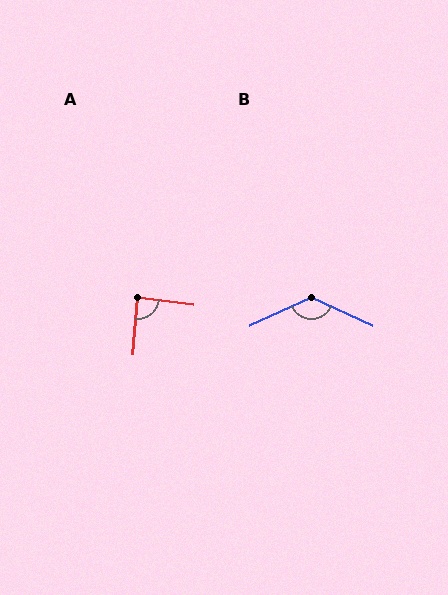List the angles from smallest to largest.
A (88°), B (131°).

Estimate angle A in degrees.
Approximately 88 degrees.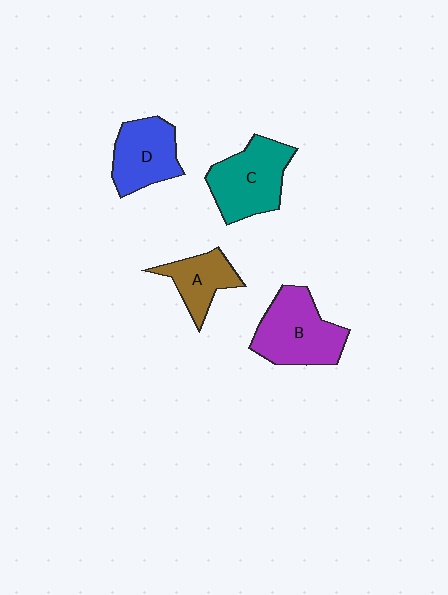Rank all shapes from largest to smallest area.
From largest to smallest: B (purple), C (teal), D (blue), A (brown).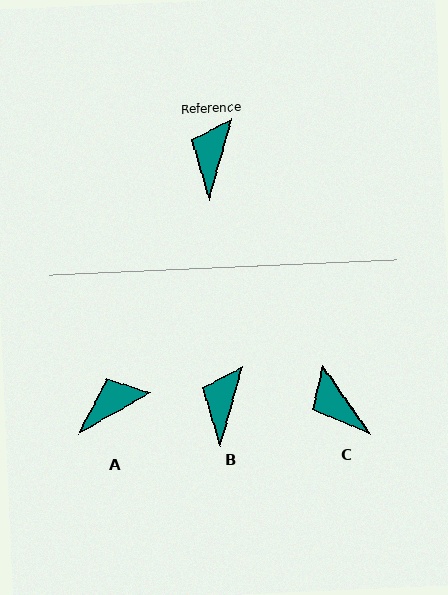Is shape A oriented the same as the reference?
No, it is off by about 44 degrees.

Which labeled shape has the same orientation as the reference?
B.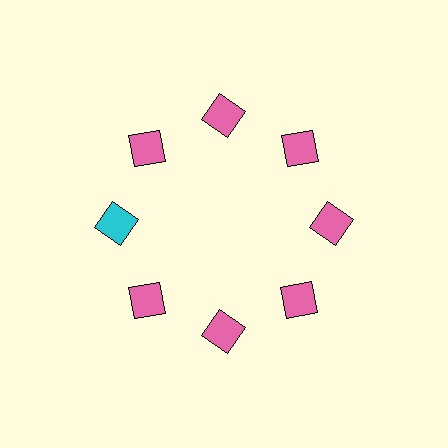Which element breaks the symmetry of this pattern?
The cyan square at roughly the 9 o'clock position breaks the symmetry. All other shapes are pink squares.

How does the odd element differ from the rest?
It has a different color: cyan instead of pink.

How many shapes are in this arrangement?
There are 8 shapes arranged in a ring pattern.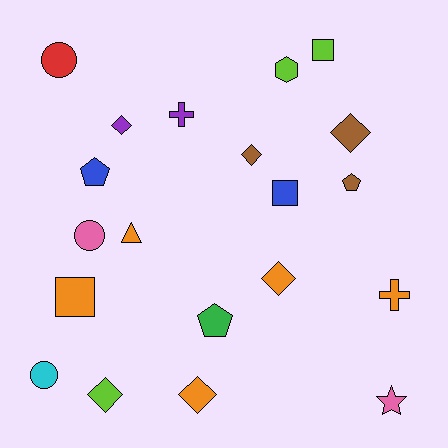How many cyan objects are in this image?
There is 1 cyan object.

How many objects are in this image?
There are 20 objects.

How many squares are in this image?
There are 3 squares.